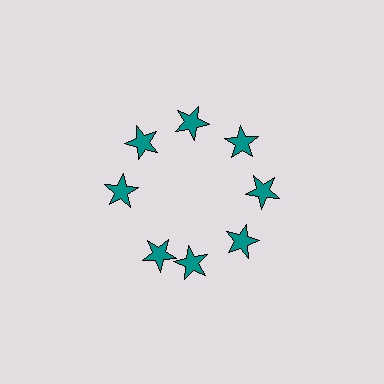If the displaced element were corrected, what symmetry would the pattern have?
It would have 8-fold rotational symmetry — the pattern would map onto itself every 45 degrees.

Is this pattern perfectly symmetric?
No. The 8 teal stars are arranged in a ring, but one element near the 8 o'clock position is rotated out of alignment along the ring, breaking the 8-fold rotational symmetry.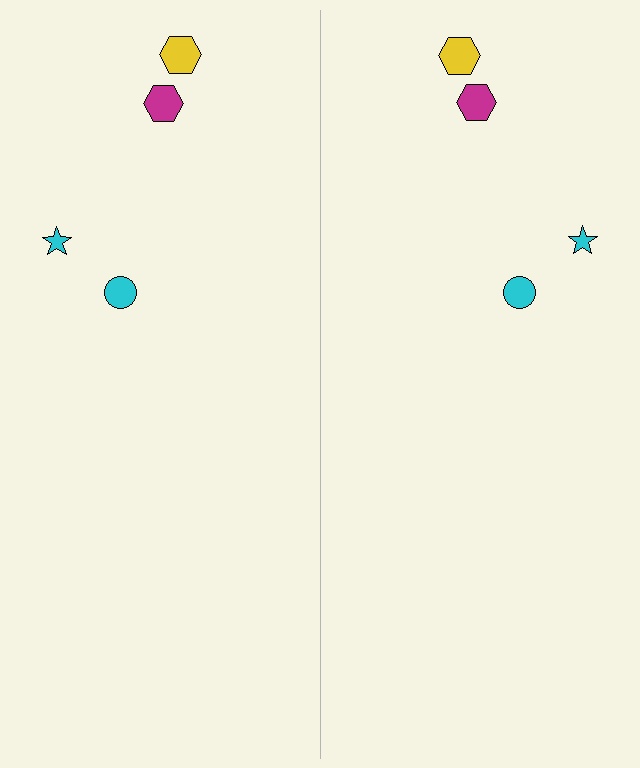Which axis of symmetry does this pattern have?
The pattern has a vertical axis of symmetry running through the center of the image.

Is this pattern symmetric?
Yes, this pattern has bilateral (reflection) symmetry.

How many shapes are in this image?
There are 8 shapes in this image.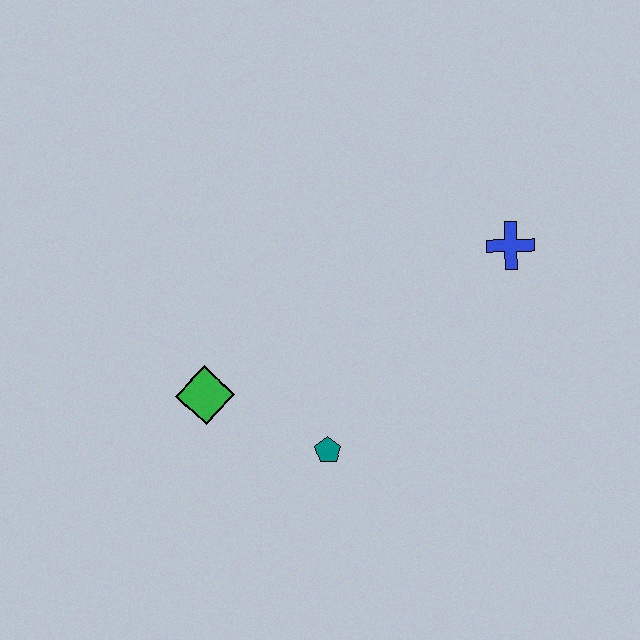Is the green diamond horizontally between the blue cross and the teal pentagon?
No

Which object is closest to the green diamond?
The teal pentagon is closest to the green diamond.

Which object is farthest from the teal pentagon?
The blue cross is farthest from the teal pentagon.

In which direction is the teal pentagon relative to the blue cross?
The teal pentagon is below the blue cross.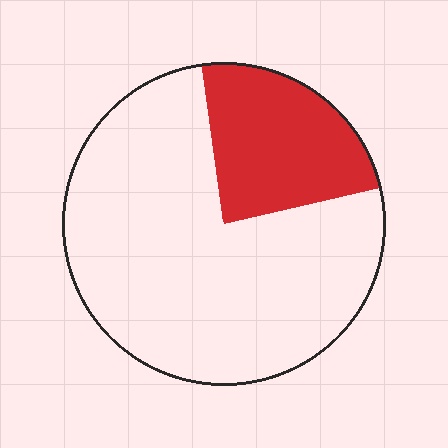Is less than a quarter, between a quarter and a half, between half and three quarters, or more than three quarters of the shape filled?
Less than a quarter.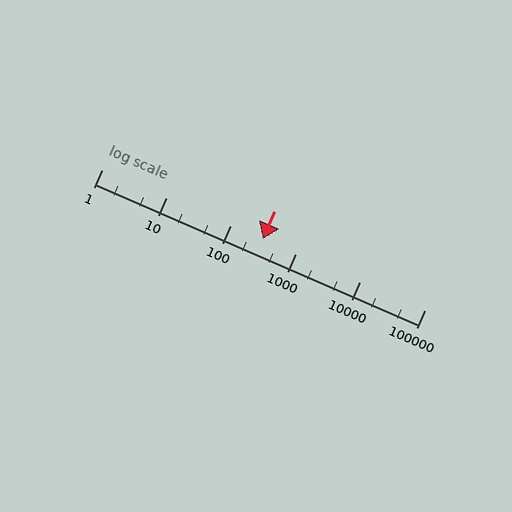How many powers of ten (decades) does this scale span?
The scale spans 5 decades, from 1 to 100000.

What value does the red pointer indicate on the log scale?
The pointer indicates approximately 310.